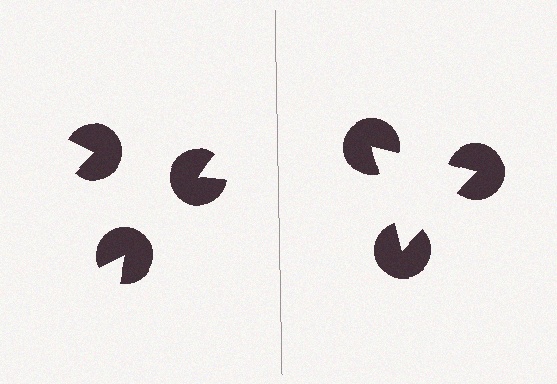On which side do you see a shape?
An illusory triangle appears on the right side. On the left side the wedge cuts are rotated, so no coherent shape forms.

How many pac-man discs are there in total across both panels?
6 — 3 on each side.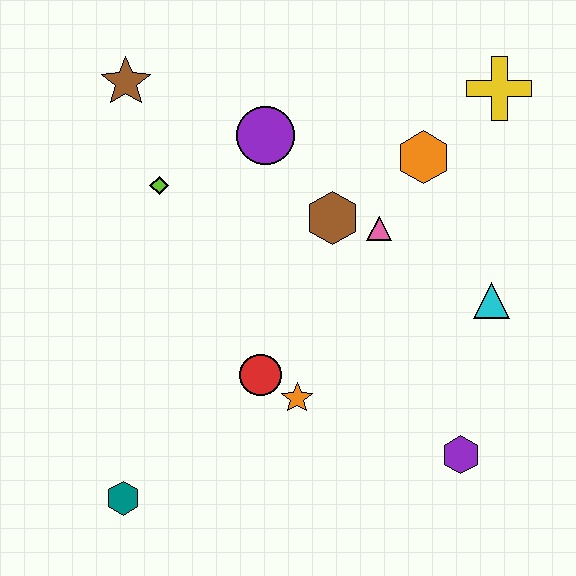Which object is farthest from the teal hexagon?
The yellow cross is farthest from the teal hexagon.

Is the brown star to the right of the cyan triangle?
No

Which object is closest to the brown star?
The lime diamond is closest to the brown star.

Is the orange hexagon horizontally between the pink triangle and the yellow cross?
Yes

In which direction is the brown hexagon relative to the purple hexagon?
The brown hexagon is above the purple hexagon.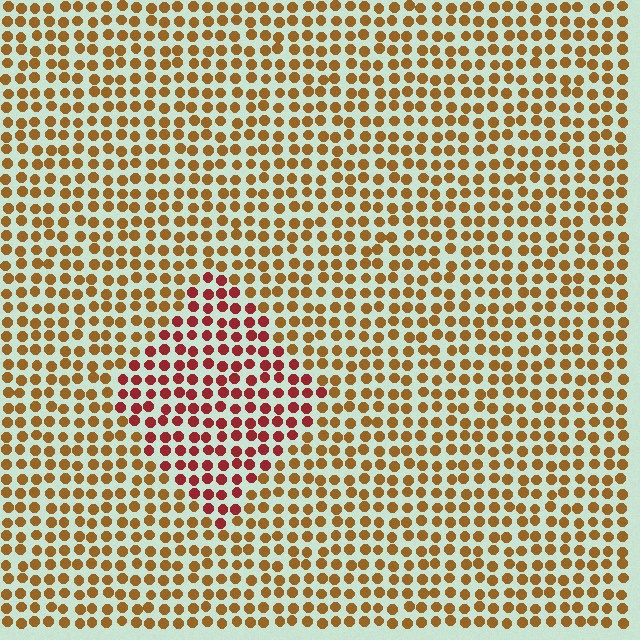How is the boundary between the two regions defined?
The boundary is defined purely by a slight shift in hue (about 39 degrees). Spacing, size, and orientation are identical on both sides.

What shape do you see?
I see a diamond.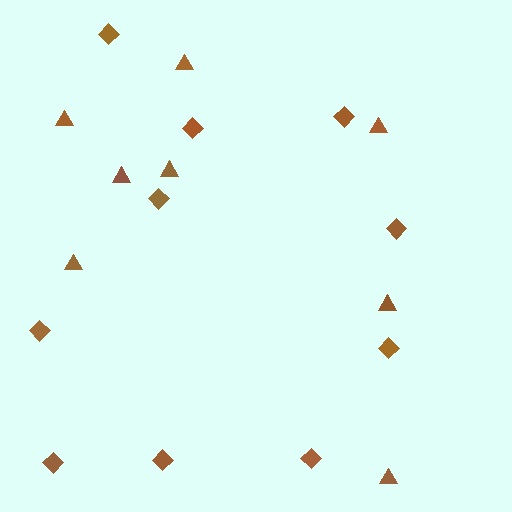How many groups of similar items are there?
There are 2 groups: one group of triangles (8) and one group of diamonds (10).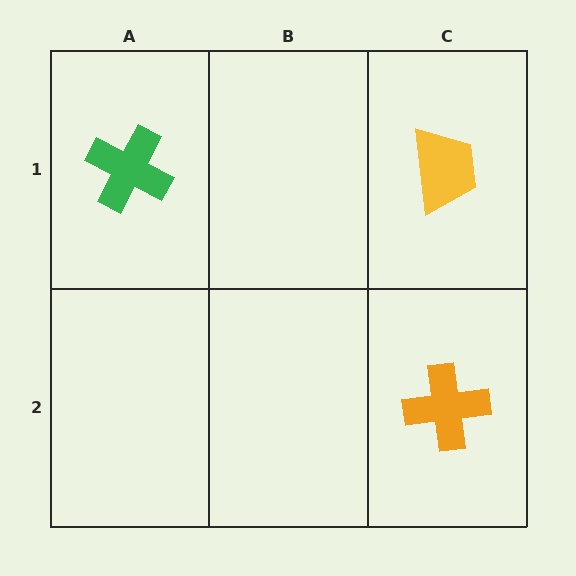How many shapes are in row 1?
2 shapes.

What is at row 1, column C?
A yellow trapezoid.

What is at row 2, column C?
An orange cross.